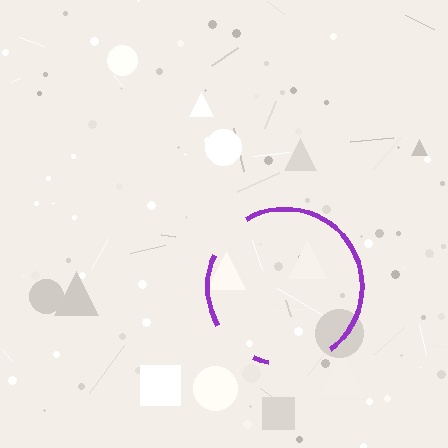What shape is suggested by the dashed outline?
The dashed outline suggests a circle.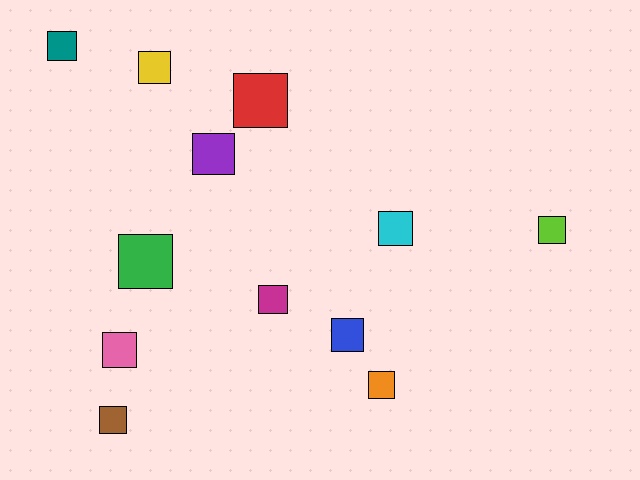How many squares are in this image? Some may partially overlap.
There are 12 squares.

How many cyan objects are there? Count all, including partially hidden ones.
There is 1 cyan object.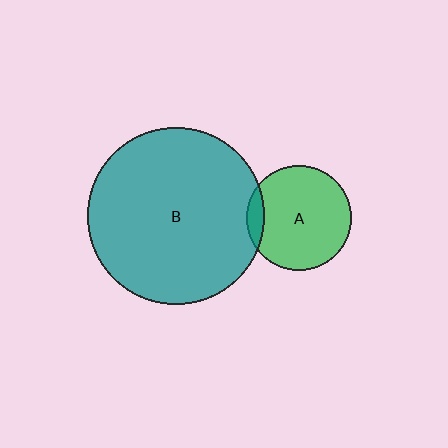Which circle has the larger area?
Circle B (teal).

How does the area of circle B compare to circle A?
Approximately 2.9 times.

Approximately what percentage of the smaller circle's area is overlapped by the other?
Approximately 10%.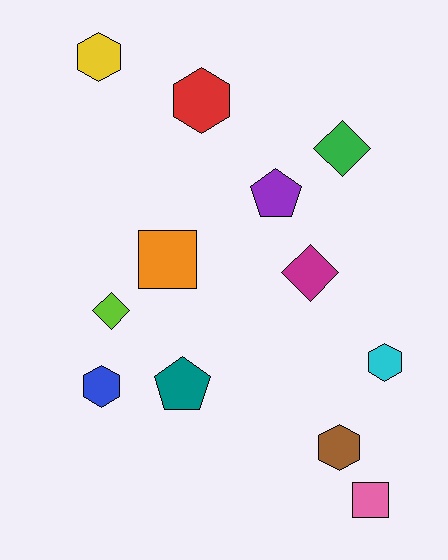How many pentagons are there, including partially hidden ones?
There are 2 pentagons.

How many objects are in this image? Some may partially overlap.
There are 12 objects.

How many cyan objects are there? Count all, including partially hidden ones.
There is 1 cyan object.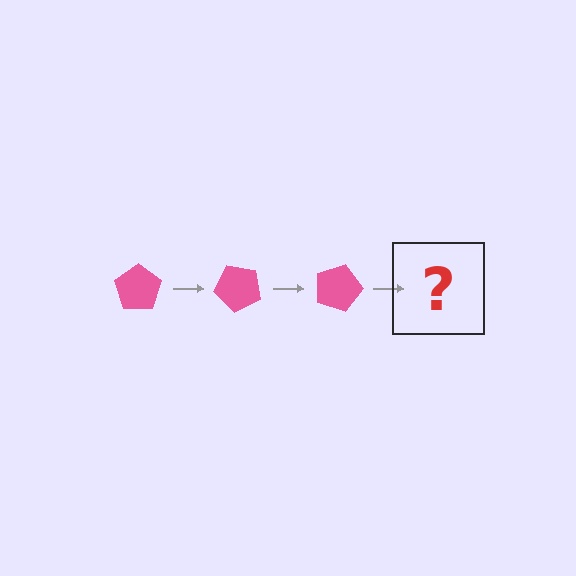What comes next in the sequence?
The next element should be a pink pentagon rotated 135 degrees.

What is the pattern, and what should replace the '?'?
The pattern is that the pentagon rotates 45 degrees each step. The '?' should be a pink pentagon rotated 135 degrees.